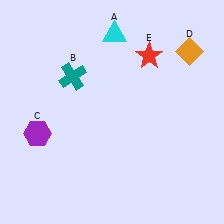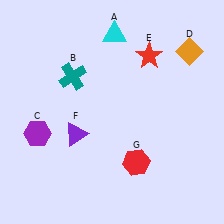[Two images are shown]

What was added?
A purple triangle (F), a red hexagon (G) were added in Image 2.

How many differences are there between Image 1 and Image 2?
There are 2 differences between the two images.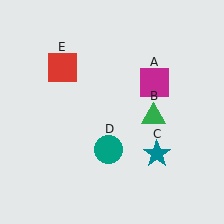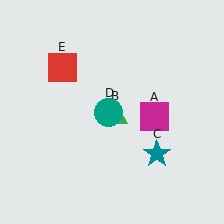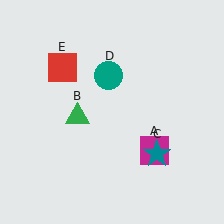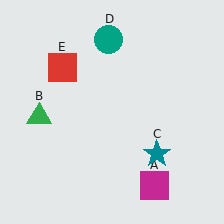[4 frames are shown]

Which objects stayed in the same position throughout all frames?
Teal star (object C) and red square (object E) remained stationary.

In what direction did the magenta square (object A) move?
The magenta square (object A) moved down.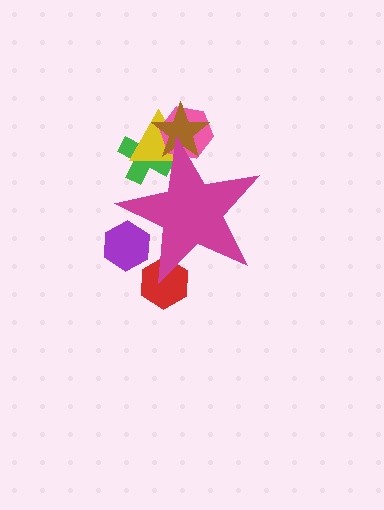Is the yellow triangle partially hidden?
Yes, the yellow triangle is partially hidden behind the magenta star.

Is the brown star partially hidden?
Yes, the brown star is partially hidden behind the magenta star.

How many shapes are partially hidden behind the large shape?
6 shapes are partially hidden.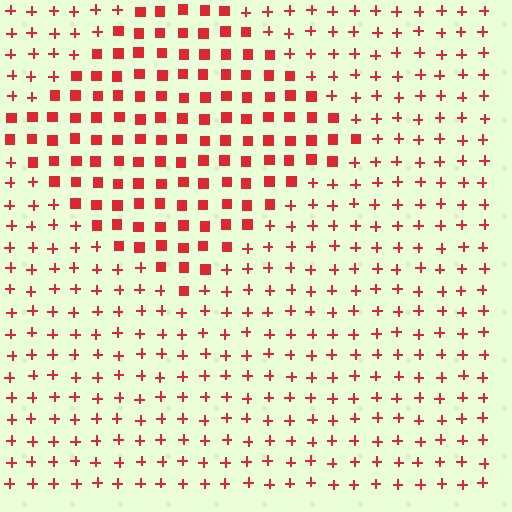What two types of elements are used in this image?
The image uses squares inside the diamond region and plus signs outside it.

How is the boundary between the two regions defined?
The boundary is defined by a change in element shape: squares inside vs. plus signs outside. All elements share the same color and spacing.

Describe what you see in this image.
The image is filled with small red elements arranged in a uniform grid. A diamond-shaped region contains squares, while the surrounding area contains plus signs. The boundary is defined purely by the change in element shape.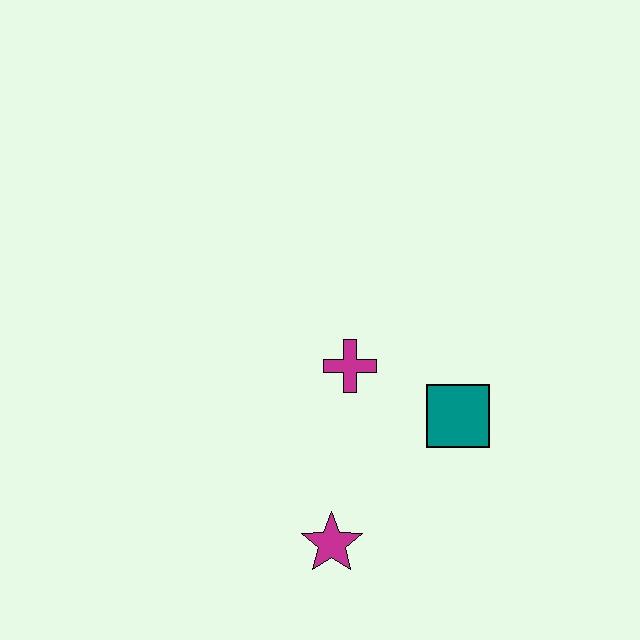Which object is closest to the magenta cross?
The teal square is closest to the magenta cross.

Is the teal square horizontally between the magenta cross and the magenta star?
No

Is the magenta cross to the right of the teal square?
No